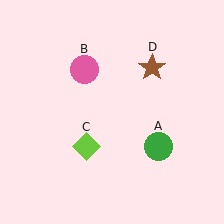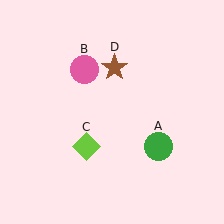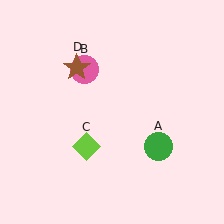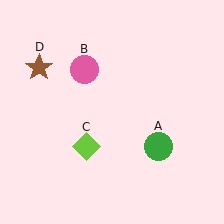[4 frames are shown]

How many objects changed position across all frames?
1 object changed position: brown star (object D).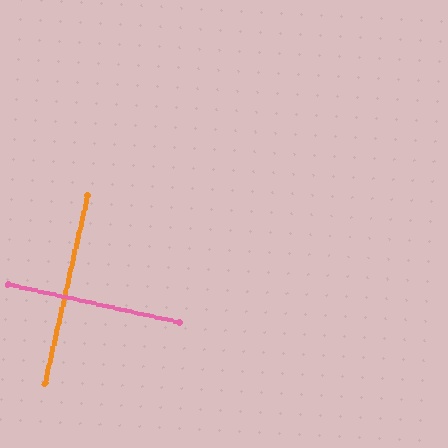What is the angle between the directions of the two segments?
Approximately 90 degrees.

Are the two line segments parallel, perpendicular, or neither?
Perpendicular — they meet at approximately 90°.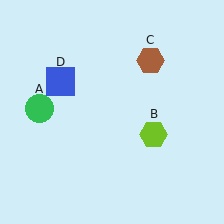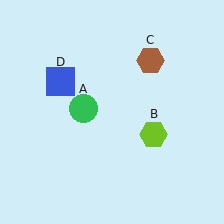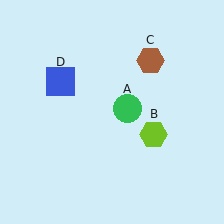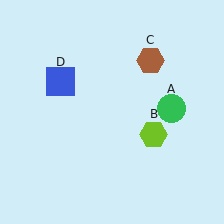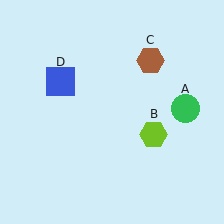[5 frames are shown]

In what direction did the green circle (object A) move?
The green circle (object A) moved right.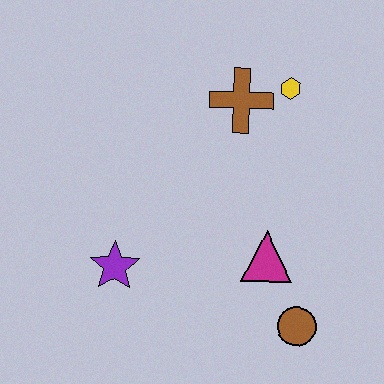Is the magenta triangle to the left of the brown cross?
No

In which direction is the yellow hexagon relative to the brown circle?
The yellow hexagon is above the brown circle.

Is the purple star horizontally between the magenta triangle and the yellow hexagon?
No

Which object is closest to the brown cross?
The yellow hexagon is closest to the brown cross.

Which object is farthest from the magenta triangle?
The yellow hexagon is farthest from the magenta triangle.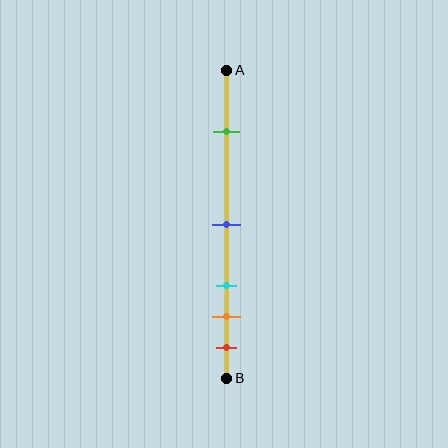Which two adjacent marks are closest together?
The orange and red marks are the closest adjacent pair.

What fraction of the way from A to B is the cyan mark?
The cyan mark is approximately 70% (0.7) of the way from A to B.